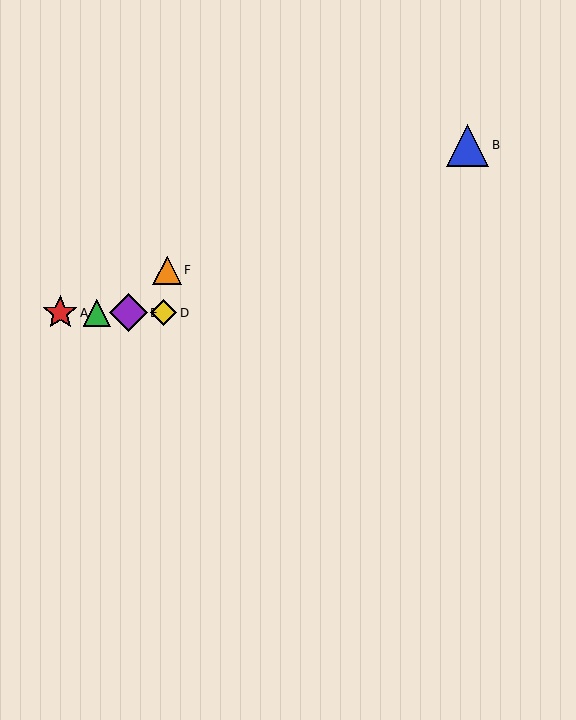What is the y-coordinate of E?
Object E is at y≈313.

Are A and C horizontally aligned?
Yes, both are at y≈313.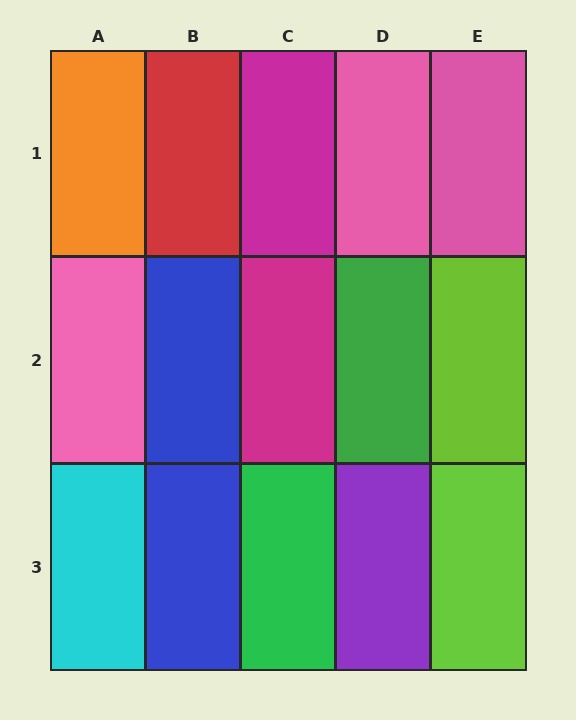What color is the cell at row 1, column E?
Pink.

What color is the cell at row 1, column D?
Pink.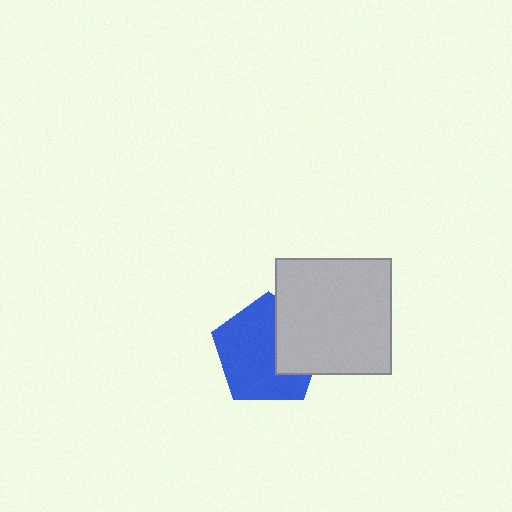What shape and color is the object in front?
The object in front is a light gray square.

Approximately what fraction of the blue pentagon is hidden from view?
Roughly 32% of the blue pentagon is hidden behind the light gray square.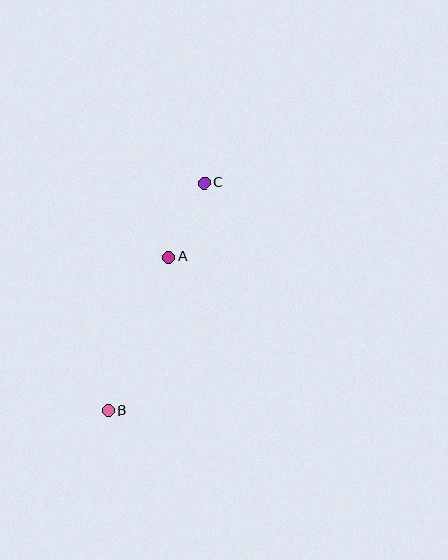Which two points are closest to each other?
Points A and C are closest to each other.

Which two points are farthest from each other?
Points B and C are farthest from each other.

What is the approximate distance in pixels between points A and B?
The distance between A and B is approximately 165 pixels.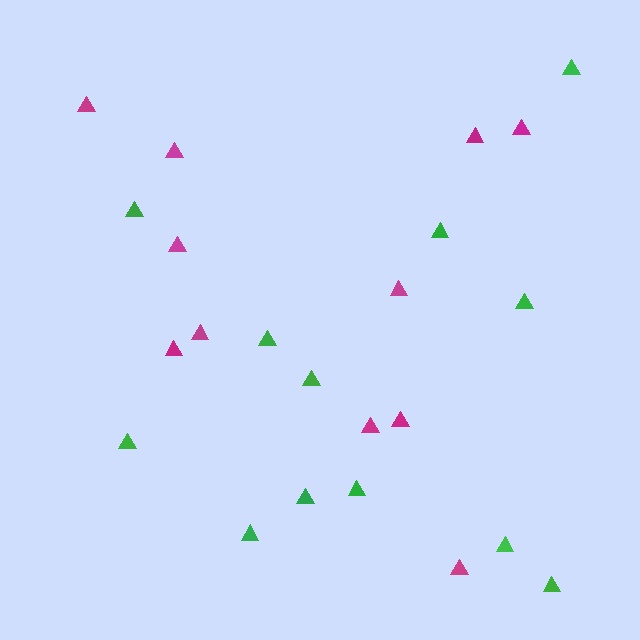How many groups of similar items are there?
There are 2 groups: one group of magenta triangles (11) and one group of green triangles (12).